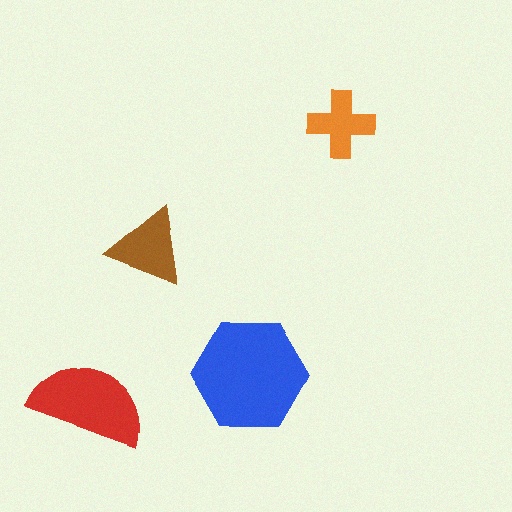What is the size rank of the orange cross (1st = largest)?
4th.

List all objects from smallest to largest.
The orange cross, the brown triangle, the red semicircle, the blue hexagon.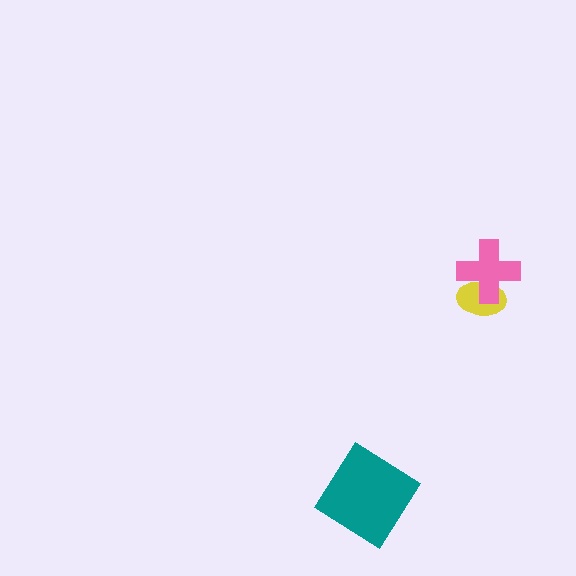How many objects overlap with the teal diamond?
0 objects overlap with the teal diamond.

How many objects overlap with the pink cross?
1 object overlaps with the pink cross.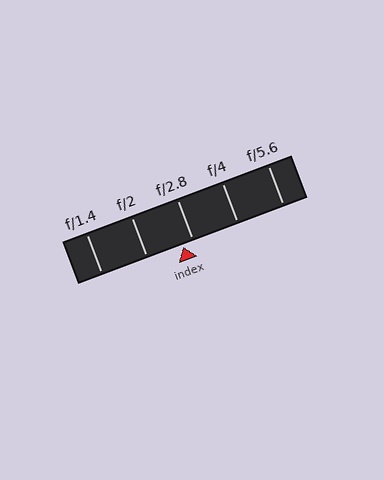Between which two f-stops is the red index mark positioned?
The index mark is between f/2 and f/2.8.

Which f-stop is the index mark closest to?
The index mark is closest to f/2.8.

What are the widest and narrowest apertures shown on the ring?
The widest aperture shown is f/1.4 and the narrowest is f/5.6.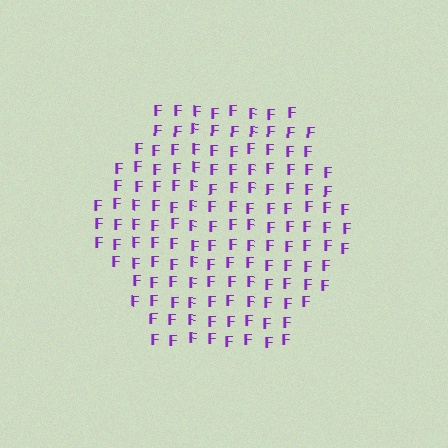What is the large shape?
The large shape is a hexagon.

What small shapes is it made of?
It is made of small letter F's.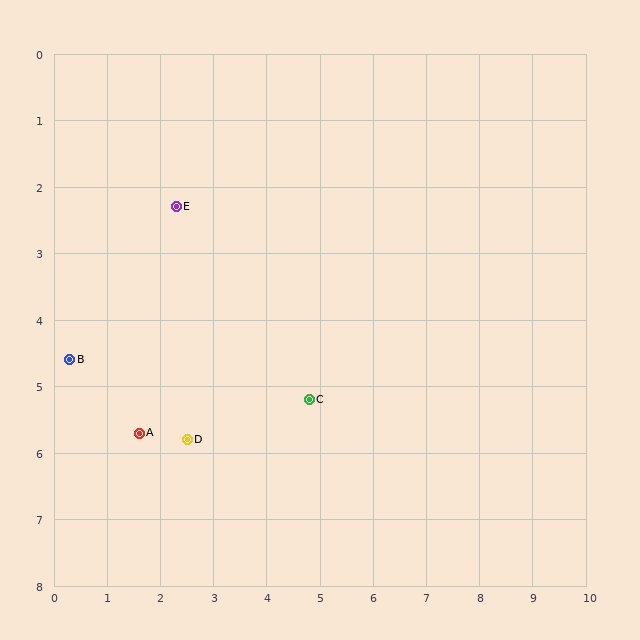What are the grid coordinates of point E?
Point E is at approximately (2.3, 2.3).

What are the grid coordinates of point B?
Point B is at approximately (0.3, 4.6).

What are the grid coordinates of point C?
Point C is at approximately (4.8, 5.2).